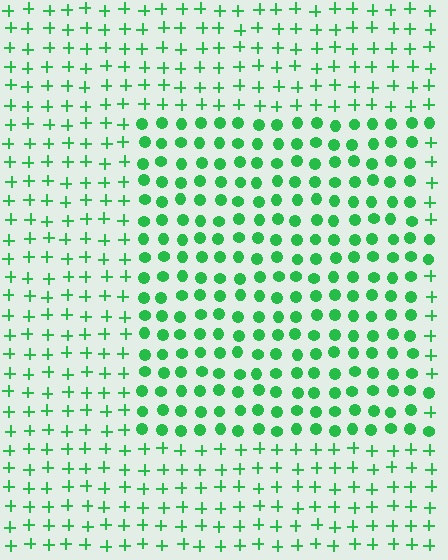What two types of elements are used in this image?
The image uses circles inside the rectangle region and plus signs outside it.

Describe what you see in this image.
The image is filled with small green elements arranged in a uniform grid. A rectangle-shaped region contains circles, while the surrounding area contains plus signs. The boundary is defined purely by the change in element shape.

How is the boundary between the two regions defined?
The boundary is defined by a change in element shape: circles inside vs. plus signs outside. All elements share the same color and spacing.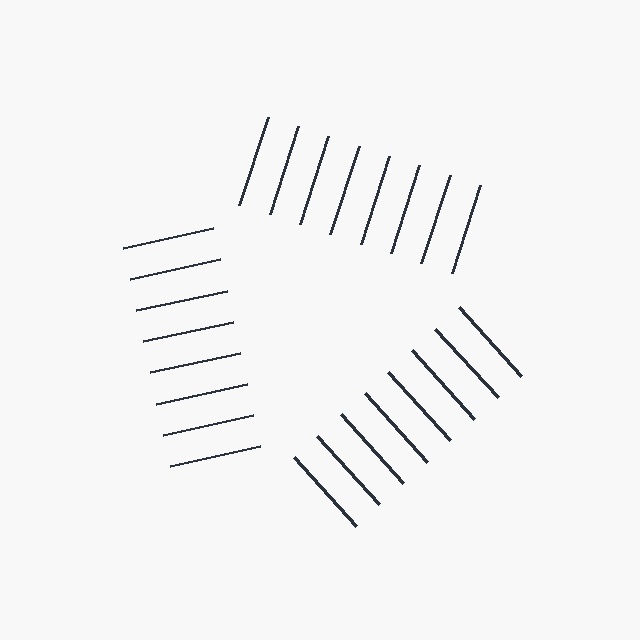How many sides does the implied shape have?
3 sides — the line-ends trace a triangle.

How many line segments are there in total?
24 — 8 along each of the 3 edges.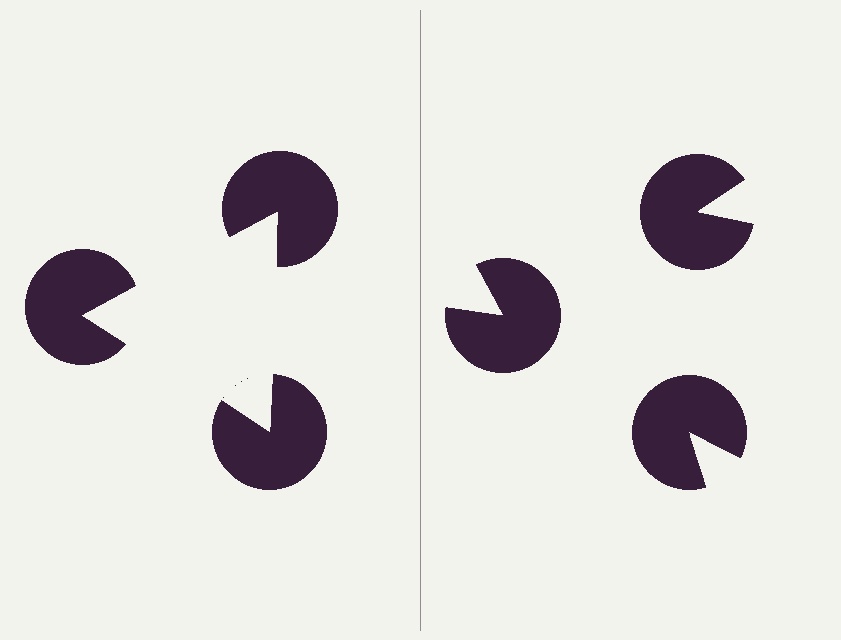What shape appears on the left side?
An illusory triangle.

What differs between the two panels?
The pac-man discs are positioned identically on both sides; only the wedge orientations differ. On the left they align to a triangle; on the right they are misaligned.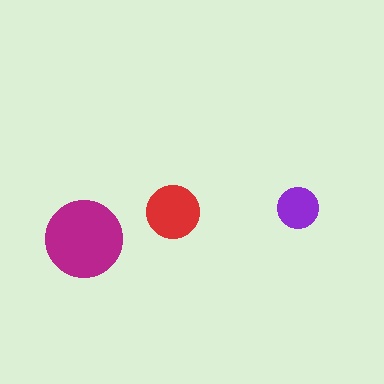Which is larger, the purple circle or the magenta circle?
The magenta one.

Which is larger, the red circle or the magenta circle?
The magenta one.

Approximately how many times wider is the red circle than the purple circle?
About 1.5 times wider.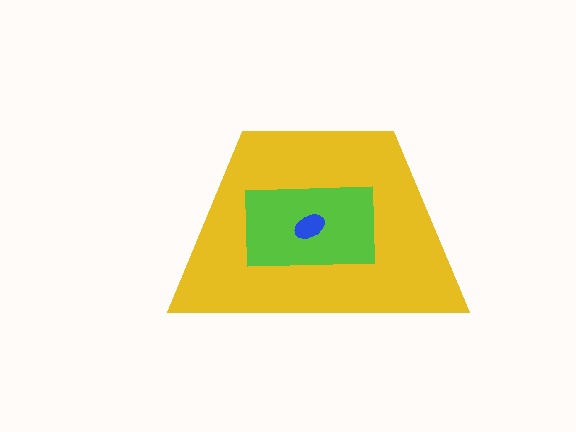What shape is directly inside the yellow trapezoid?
The lime rectangle.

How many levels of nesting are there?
3.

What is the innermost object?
The blue ellipse.